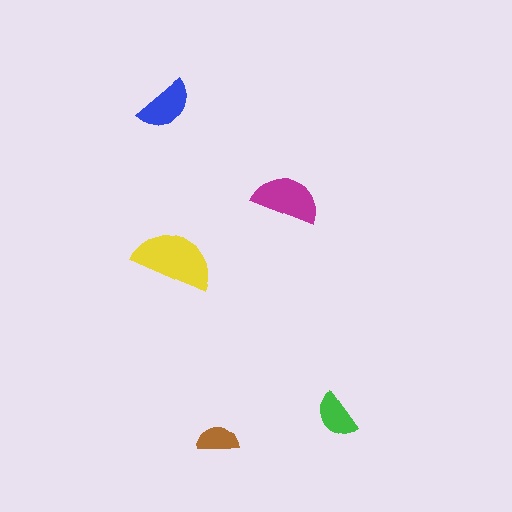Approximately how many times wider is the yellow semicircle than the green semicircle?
About 1.5 times wider.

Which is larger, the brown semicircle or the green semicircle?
The green one.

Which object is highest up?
The blue semicircle is topmost.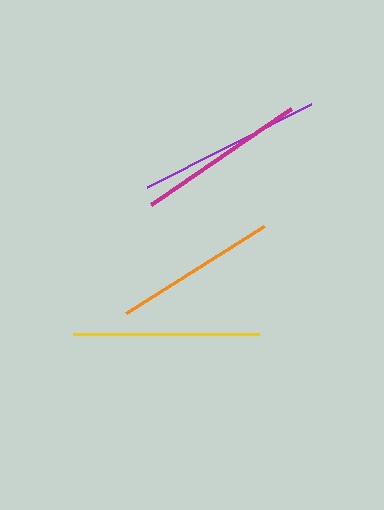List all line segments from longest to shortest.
From longest to shortest: yellow, purple, magenta, orange.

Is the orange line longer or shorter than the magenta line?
The magenta line is longer than the orange line.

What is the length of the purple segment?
The purple segment is approximately 184 pixels long.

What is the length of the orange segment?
The orange segment is approximately 163 pixels long.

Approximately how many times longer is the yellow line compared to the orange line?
The yellow line is approximately 1.1 times the length of the orange line.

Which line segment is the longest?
The yellow line is the longest at approximately 186 pixels.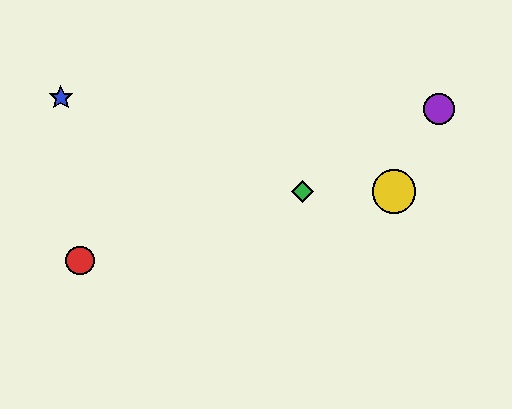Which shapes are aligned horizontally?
The green diamond, the yellow circle are aligned horizontally.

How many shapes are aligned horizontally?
2 shapes (the green diamond, the yellow circle) are aligned horizontally.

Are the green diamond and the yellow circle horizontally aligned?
Yes, both are at y≈192.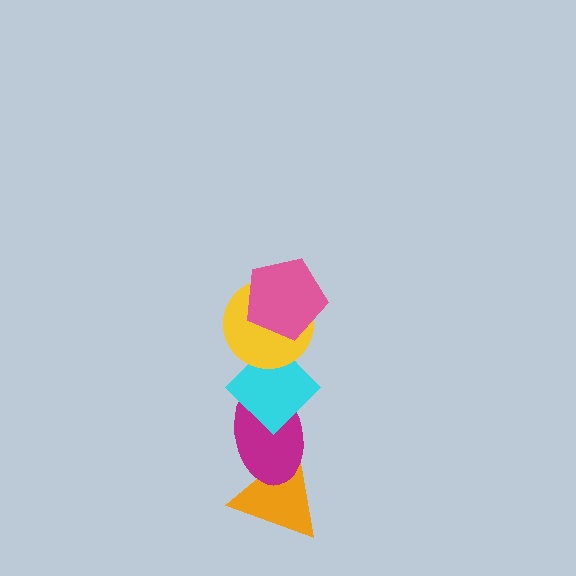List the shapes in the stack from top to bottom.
From top to bottom: the pink pentagon, the yellow circle, the cyan diamond, the magenta ellipse, the orange triangle.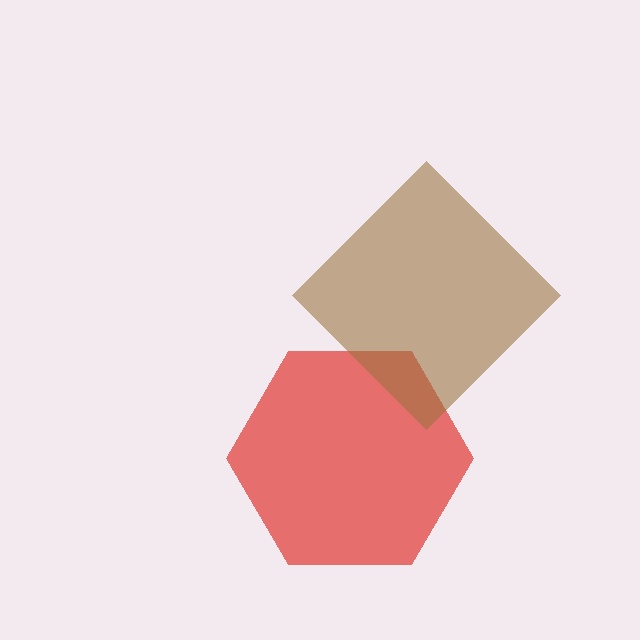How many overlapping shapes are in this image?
There are 2 overlapping shapes in the image.